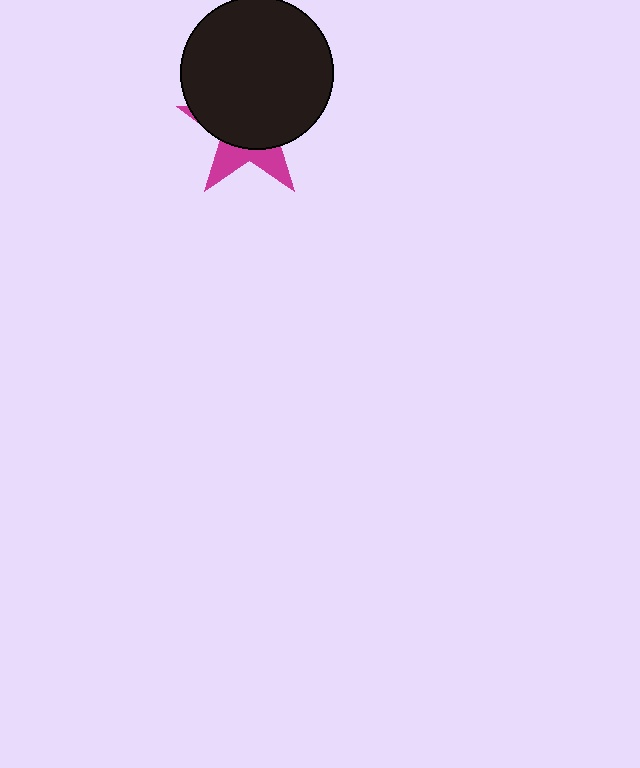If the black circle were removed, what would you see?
You would see the complete magenta star.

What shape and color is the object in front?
The object in front is a black circle.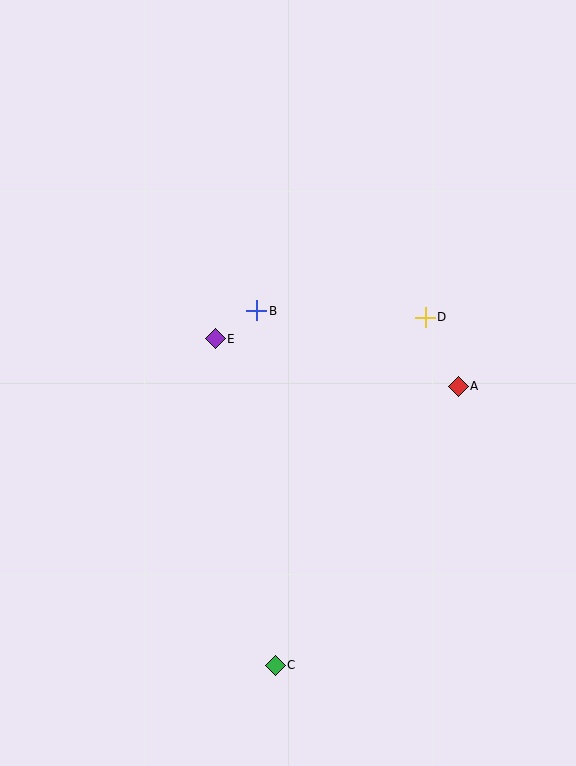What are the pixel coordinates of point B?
Point B is at (257, 311).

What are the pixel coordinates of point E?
Point E is at (215, 339).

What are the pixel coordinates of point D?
Point D is at (425, 317).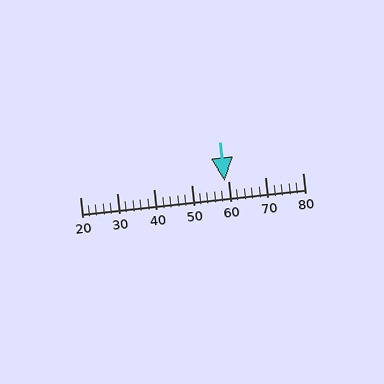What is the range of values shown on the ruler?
The ruler shows values from 20 to 80.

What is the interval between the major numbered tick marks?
The major tick marks are spaced 10 units apart.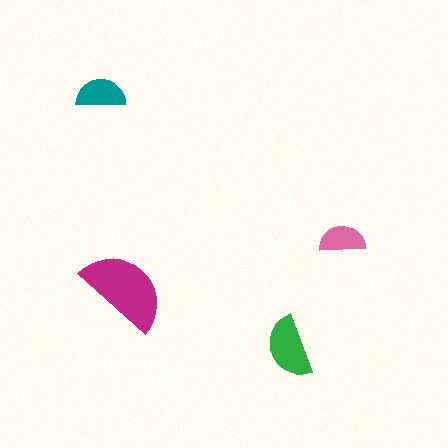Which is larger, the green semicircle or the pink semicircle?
The green one.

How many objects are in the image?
There are 4 objects in the image.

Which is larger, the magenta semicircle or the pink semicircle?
The magenta one.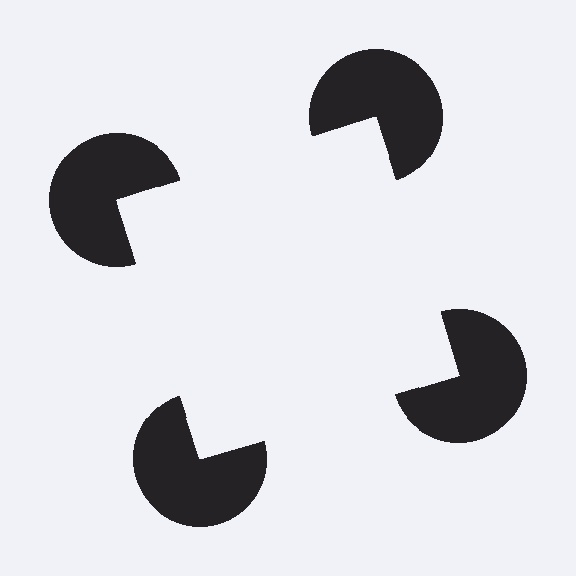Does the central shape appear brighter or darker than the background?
It typically appears slightly brighter than the background, even though no actual brightness change is drawn.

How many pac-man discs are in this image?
There are 4 — one at each vertex of the illusory square.